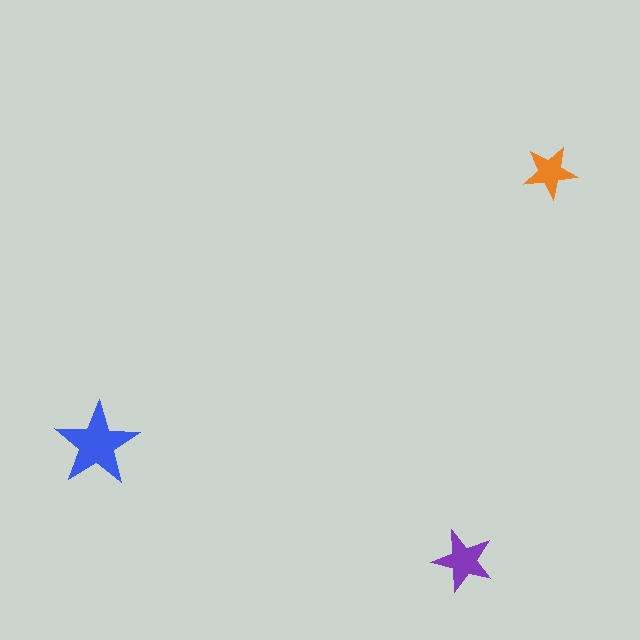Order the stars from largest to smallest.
the blue one, the purple one, the orange one.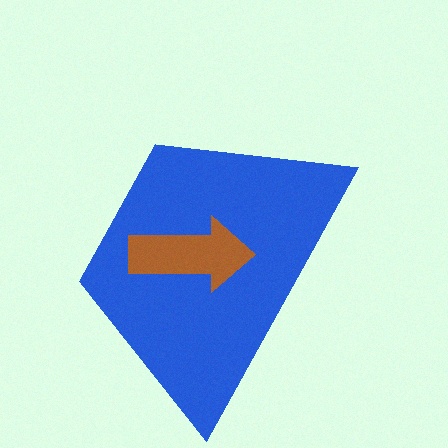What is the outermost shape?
The blue trapezoid.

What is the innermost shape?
The brown arrow.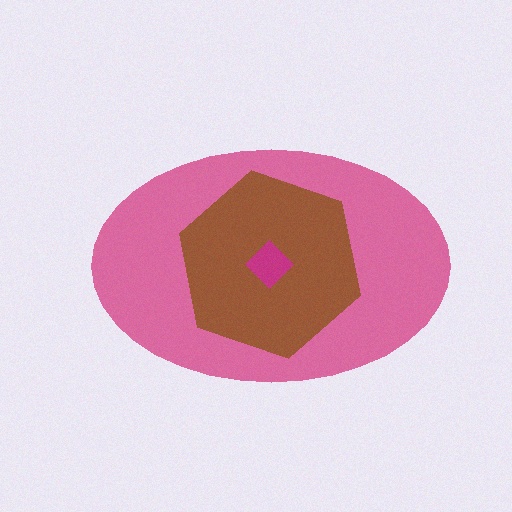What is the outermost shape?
The pink ellipse.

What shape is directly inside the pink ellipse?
The brown hexagon.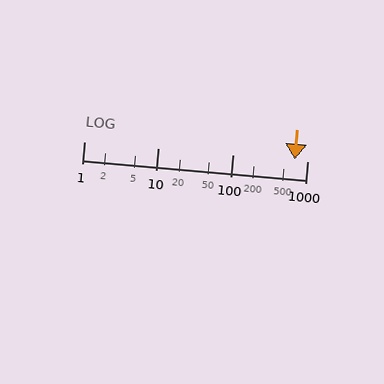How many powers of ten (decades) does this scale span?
The scale spans 3 decades, from 1 to 1000.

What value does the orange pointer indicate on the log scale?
The pointer indicates approximately 670.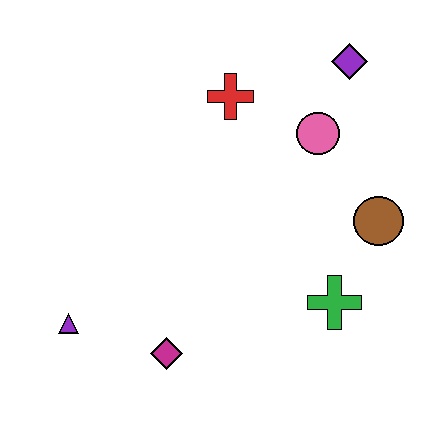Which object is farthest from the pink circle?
The purple triangle is farthest from the pink circle.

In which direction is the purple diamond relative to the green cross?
The purple diamond is above the green cross.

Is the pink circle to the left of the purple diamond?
Yes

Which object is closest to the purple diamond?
The pink circle is closest to the purple diamond.